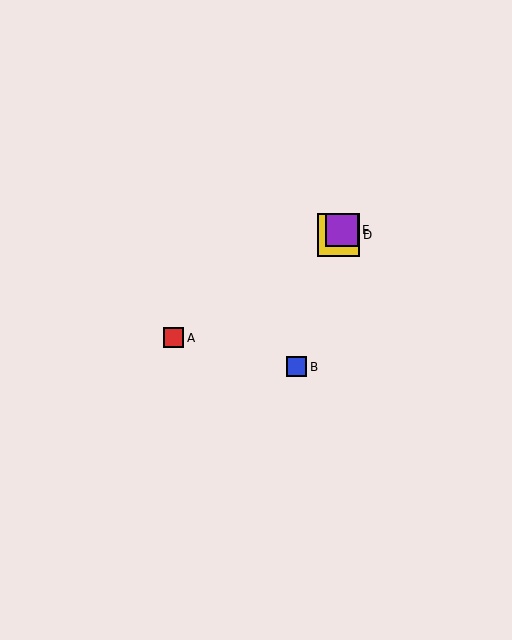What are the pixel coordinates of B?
Object B is at (296, 367).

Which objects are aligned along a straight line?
Objects C, D, E are aligned along a straight line.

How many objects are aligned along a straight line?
3 objects (C, D, E) are aligned along a straight line.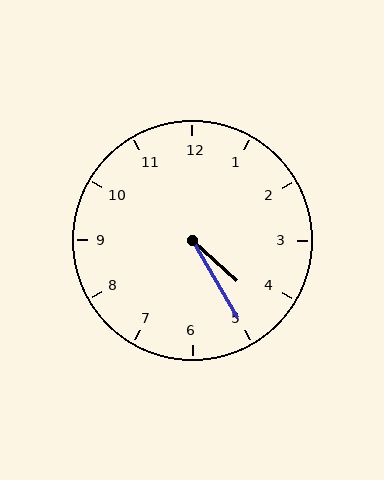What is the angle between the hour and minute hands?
Approximately 18 degrees.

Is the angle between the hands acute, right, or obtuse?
It is acute.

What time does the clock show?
4:25.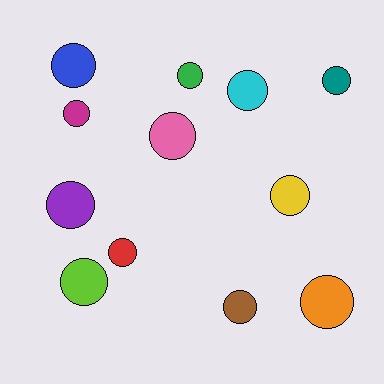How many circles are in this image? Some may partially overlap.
There are 12 circles.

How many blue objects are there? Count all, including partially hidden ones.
There is 1 blue object.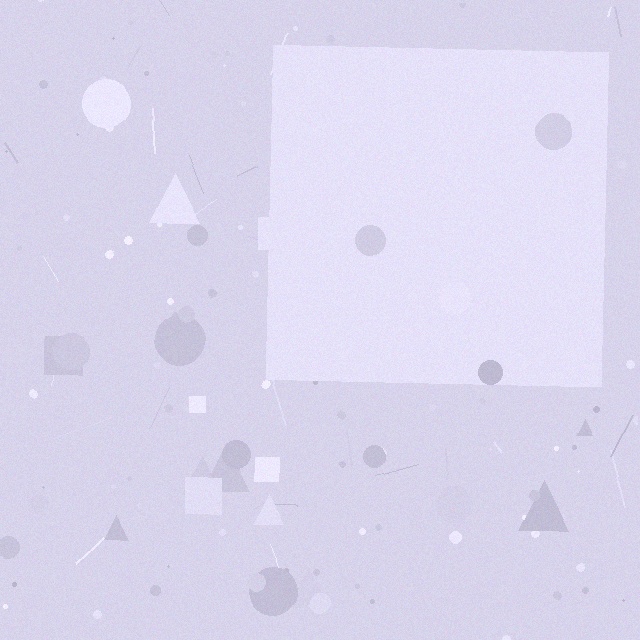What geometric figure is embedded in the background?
A square is embedded in the background.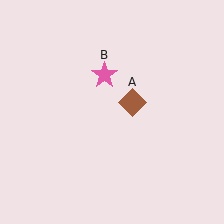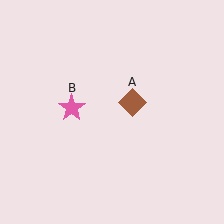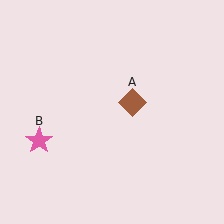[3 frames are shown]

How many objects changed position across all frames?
1 object changed position: pink star (object B).